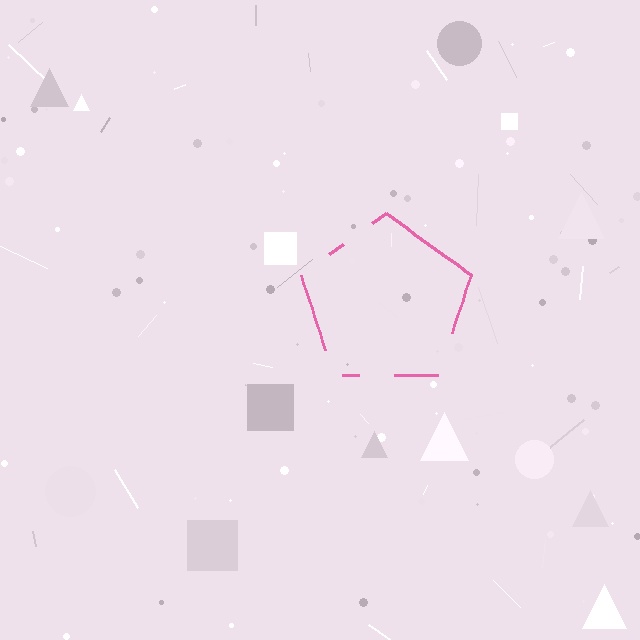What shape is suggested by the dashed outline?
The dashed outline suggests a pentagon.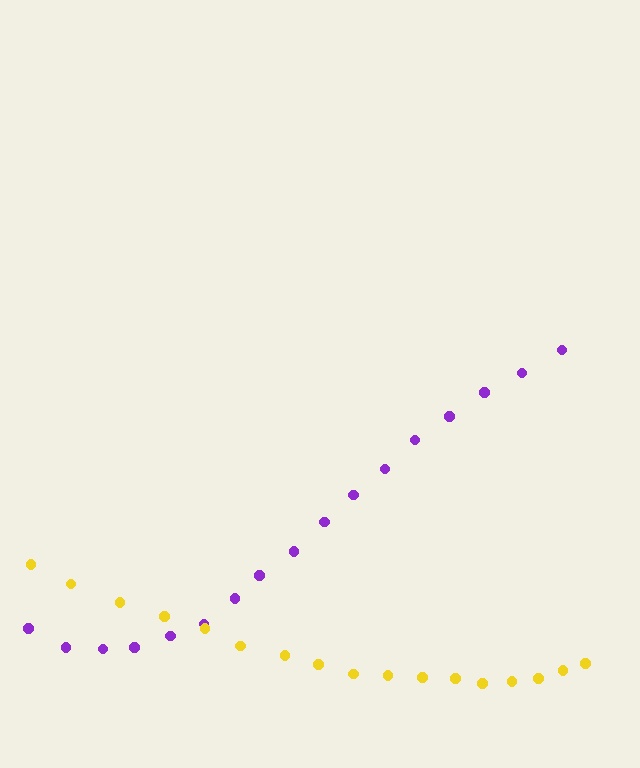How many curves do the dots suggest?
There are 2 distinct paths.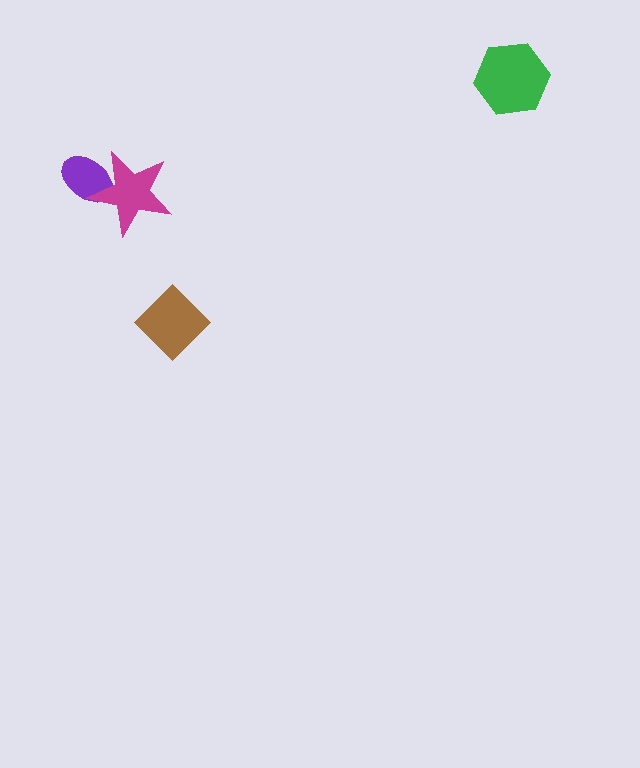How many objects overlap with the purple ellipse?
1 object overlaps with the purple ellipse.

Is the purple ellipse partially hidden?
Yes, it is partially covered by another shape.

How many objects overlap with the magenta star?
1 object overlaps with the magenta star.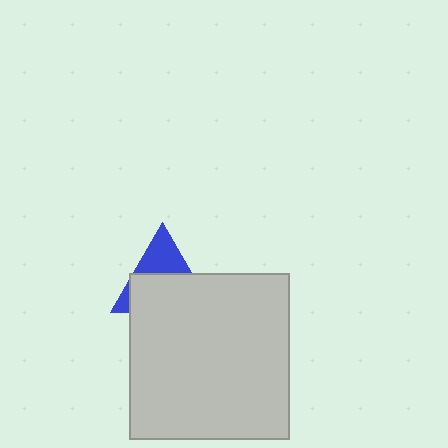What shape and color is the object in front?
The object in front is a light gray rectangle.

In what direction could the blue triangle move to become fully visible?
The blue triangle could move up. That would shift it out from behind the light gray rectangle entirely.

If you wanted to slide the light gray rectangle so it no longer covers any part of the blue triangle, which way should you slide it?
Slide it down — that is the most direct way to separate the two shapes.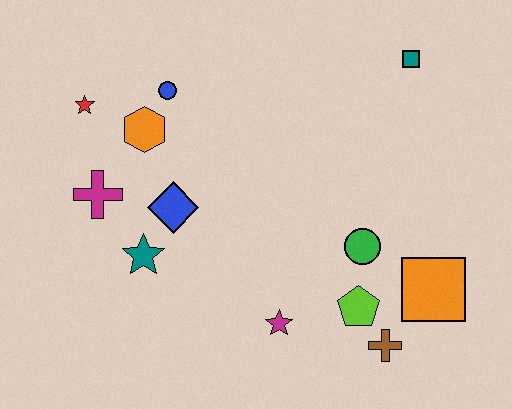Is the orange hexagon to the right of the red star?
Yes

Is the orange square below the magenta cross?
Yes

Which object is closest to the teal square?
The green circle is closest to the teal square.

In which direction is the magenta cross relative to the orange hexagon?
The magenta cross is below the orange hexagon.